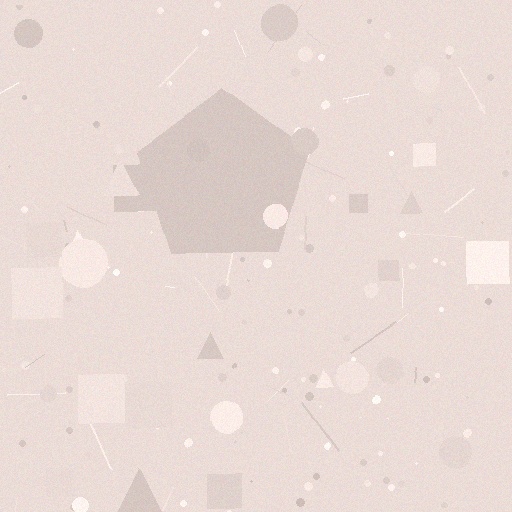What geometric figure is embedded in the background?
A pentagon is embedded in the background.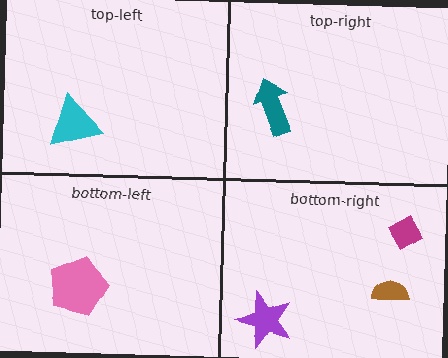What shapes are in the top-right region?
The teal arrow.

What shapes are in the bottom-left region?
The pink pentagon.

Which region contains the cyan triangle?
The top-left region.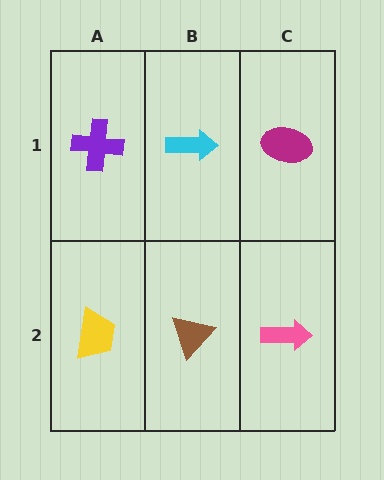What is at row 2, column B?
A brown triangle.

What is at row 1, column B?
A cyan arrow.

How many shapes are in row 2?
3 shapes.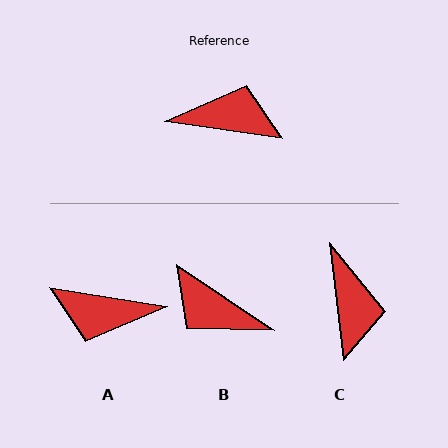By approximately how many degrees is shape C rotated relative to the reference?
Approximately 75 degrees clockwise.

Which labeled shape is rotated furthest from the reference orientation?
A, about 180 degrees away.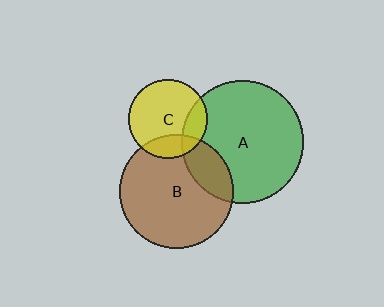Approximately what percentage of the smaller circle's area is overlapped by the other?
Approximately 20%.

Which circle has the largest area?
Circle A (green).